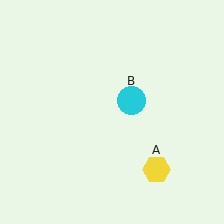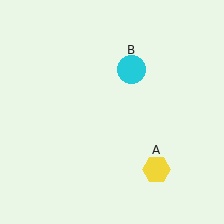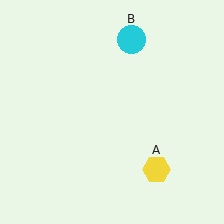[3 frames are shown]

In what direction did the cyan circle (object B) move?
The cyan circle (object B) moved up.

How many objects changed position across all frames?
1 object changed position: cyan circle (object B).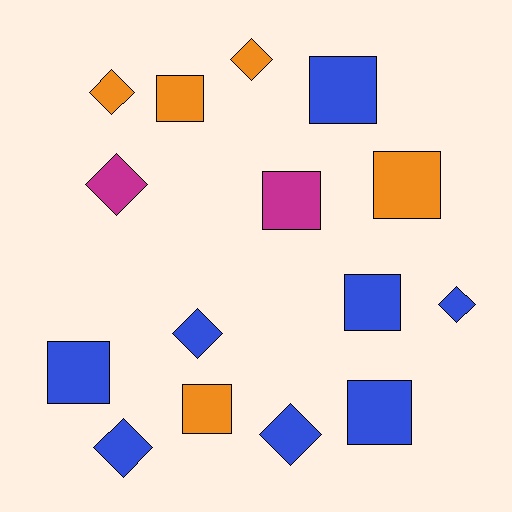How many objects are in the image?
There are 15 objects.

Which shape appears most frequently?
Square, with 8 objects.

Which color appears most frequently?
Blue, with 8 objects.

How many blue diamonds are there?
There are 4 blue diamonds.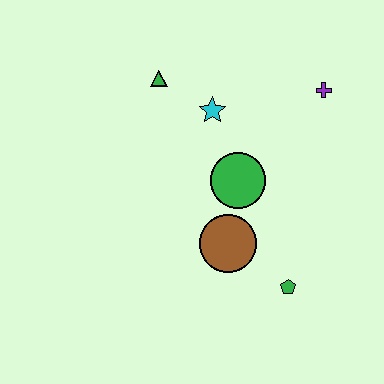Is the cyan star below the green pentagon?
No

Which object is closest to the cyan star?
The green triangle is closest to the cyan star.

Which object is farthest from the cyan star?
The green pentagon is farthest from the cyan star.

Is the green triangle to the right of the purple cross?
No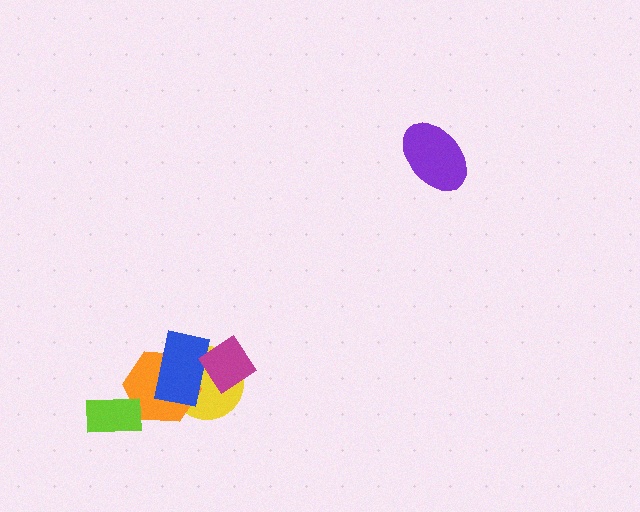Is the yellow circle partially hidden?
Yes, it is partially covered by another shape.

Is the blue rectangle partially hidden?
Yes, it is partially covered by another shape.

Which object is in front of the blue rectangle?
The magenta diamond is in front of the blue rectangle.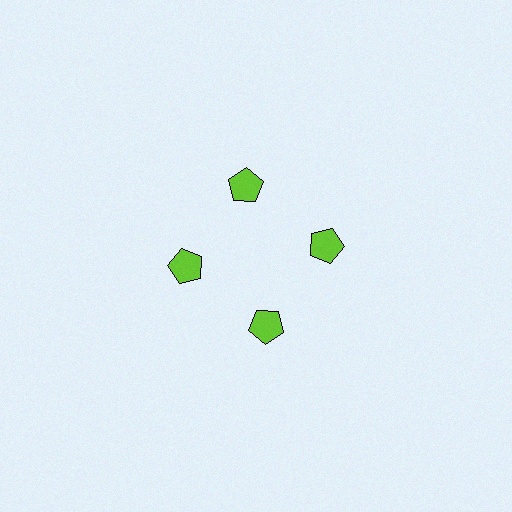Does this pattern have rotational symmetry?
Yes, this pattern has 4-fold rotational symmetry. It looks the same after rotating 90 degrees around the center.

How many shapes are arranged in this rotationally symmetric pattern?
There are 4 shapes, arranged in 4 groups of 1.